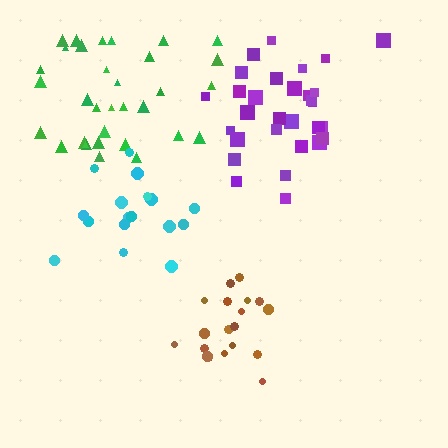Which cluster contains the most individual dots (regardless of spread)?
Green (33).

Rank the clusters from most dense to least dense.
brown, green, cyan, purple.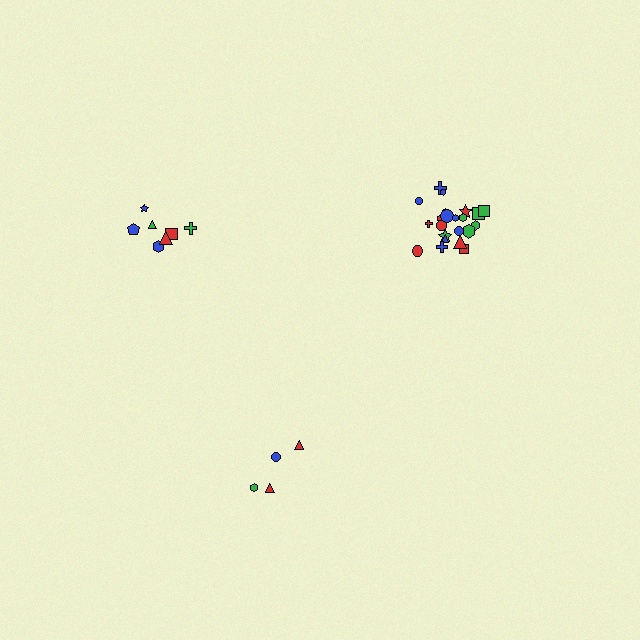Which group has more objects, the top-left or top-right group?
The top-right group.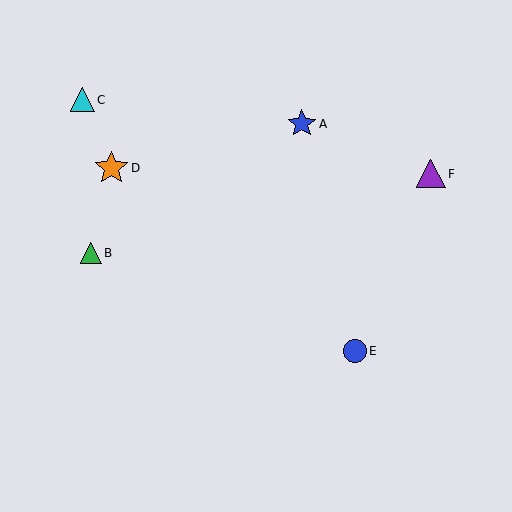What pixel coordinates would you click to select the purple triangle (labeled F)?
Click at (431, 174) to select the purple triangle F.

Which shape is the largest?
The orange star (labeled D) is the largest.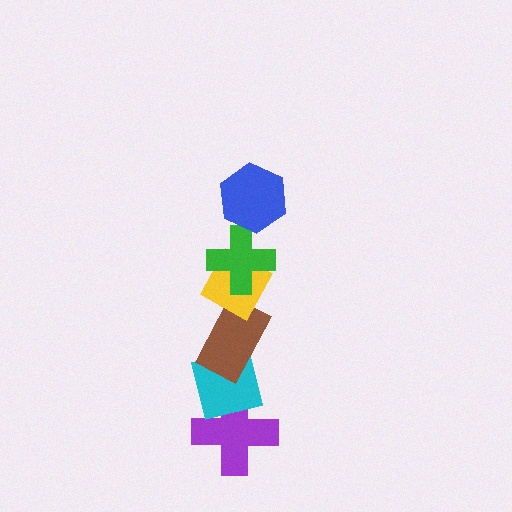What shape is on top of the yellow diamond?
The green cross is on top of the yellow diamond.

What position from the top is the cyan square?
The cyan square is 5th from the top.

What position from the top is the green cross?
The green cross is 2nd from the top.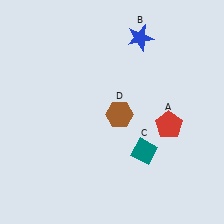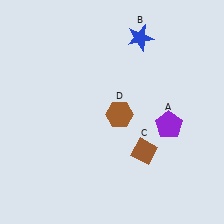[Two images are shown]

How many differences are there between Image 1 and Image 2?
There are 2 differences between the two images.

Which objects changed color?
A changed from red to purple. C changed from teal to brown.